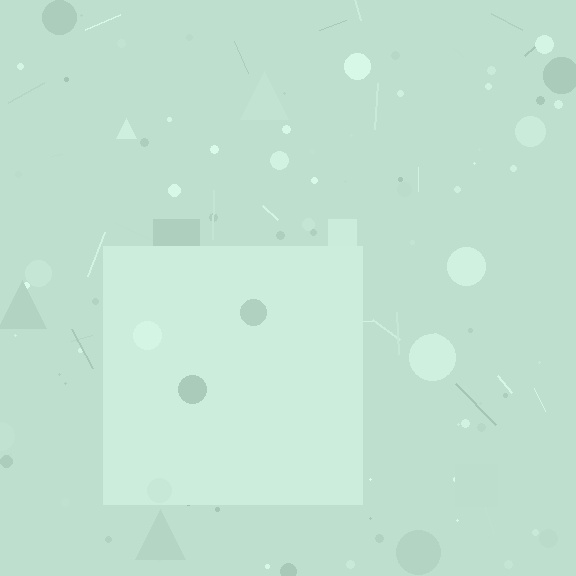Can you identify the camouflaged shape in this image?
The camouflaged shape is a square.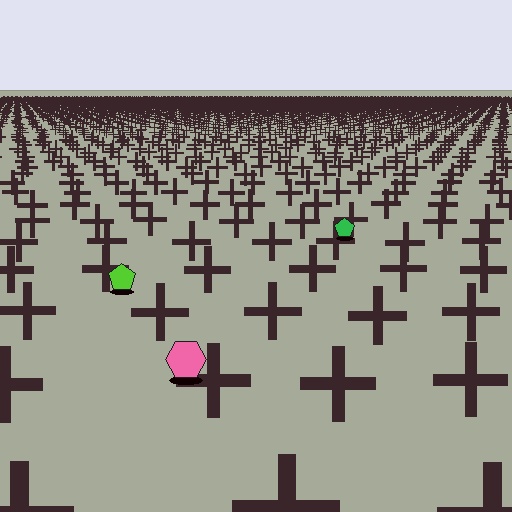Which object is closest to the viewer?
The pink hexagon is closest. The texture marks near it are larger and more spread out.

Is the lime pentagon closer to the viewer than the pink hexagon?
No. The pink hexagon is closer — you can tell from the texture gradient: the ground texture is coarser near it.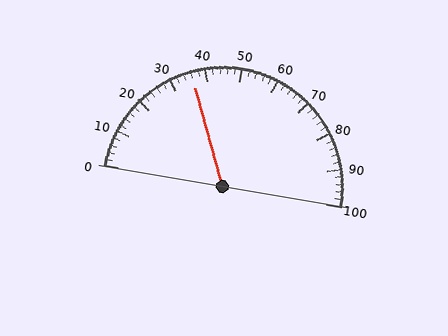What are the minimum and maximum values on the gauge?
The gauge ranges from 0 to 100.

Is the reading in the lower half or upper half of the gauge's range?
The reading is in the lower half of the range (0 to 100).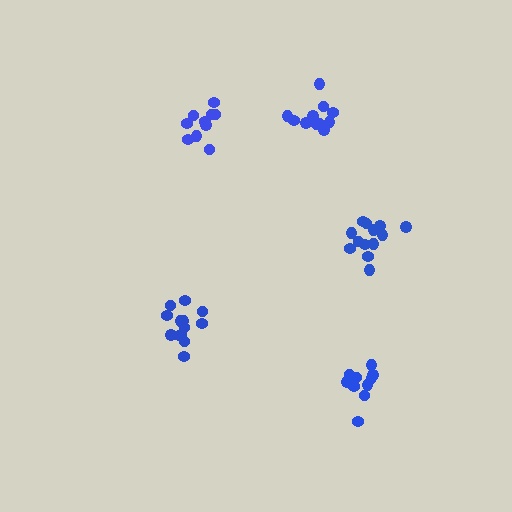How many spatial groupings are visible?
There are 5 spatial groupings.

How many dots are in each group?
Group 1: 10 dots, Group 2: 10 dots, Group 3: 13 dots, Group 4: 14 dots, Group 5: 11 dots (58 total).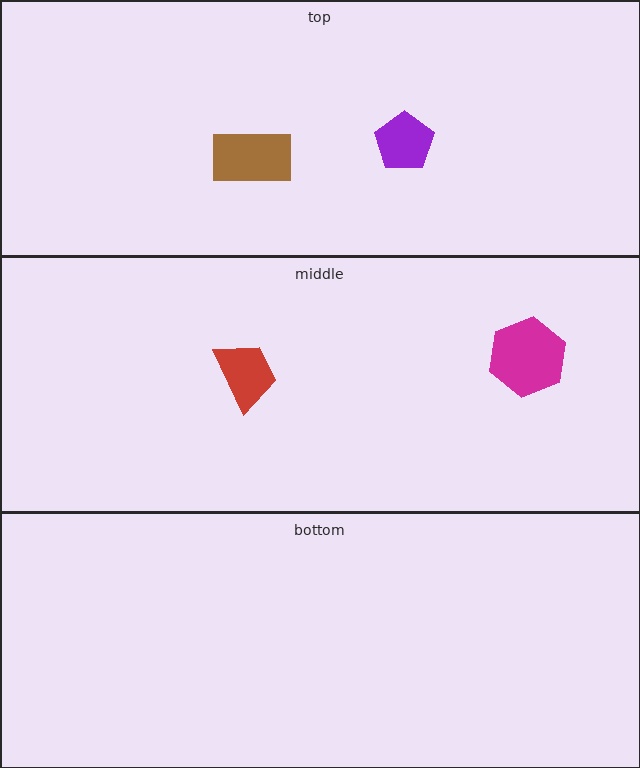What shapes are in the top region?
The purple pentagon, the brown rectangle.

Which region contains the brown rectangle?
The top region.